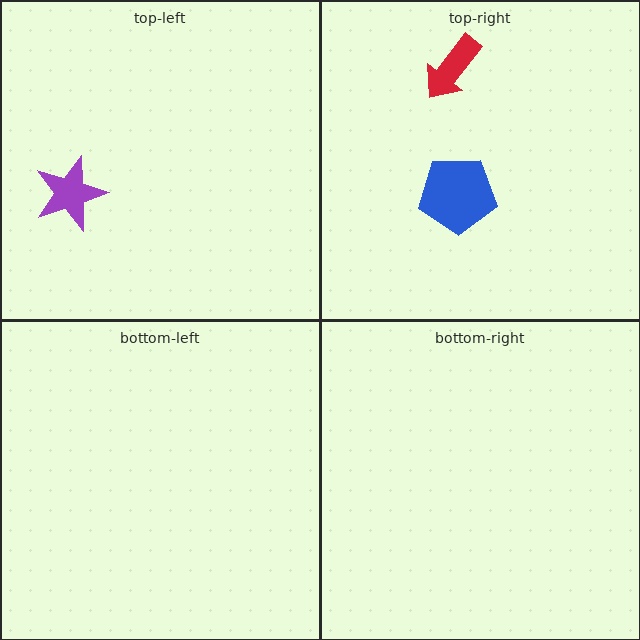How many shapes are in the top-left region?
1.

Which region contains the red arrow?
The top-right region.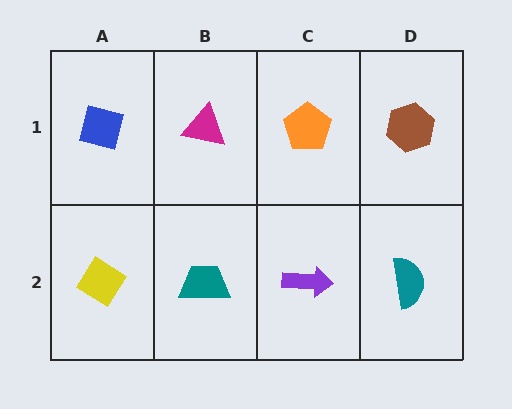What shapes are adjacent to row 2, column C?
An orange pentagon (row 1, column C), a teal trapezoid (row 2, column B), a teal semicircle (row 2, column D).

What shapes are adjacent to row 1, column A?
A yellow diamond (row 2, column A), a magenta triangle (row 1, column B).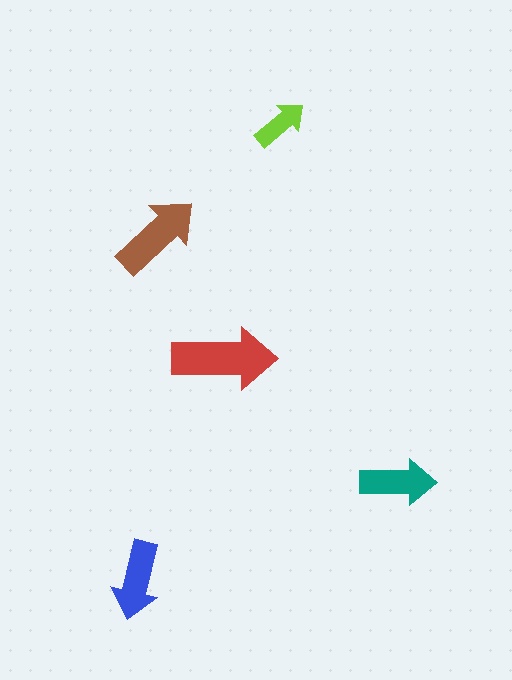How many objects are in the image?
There are 5 objects in the image.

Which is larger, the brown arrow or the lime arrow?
The brown one.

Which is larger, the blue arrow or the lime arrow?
The blue one.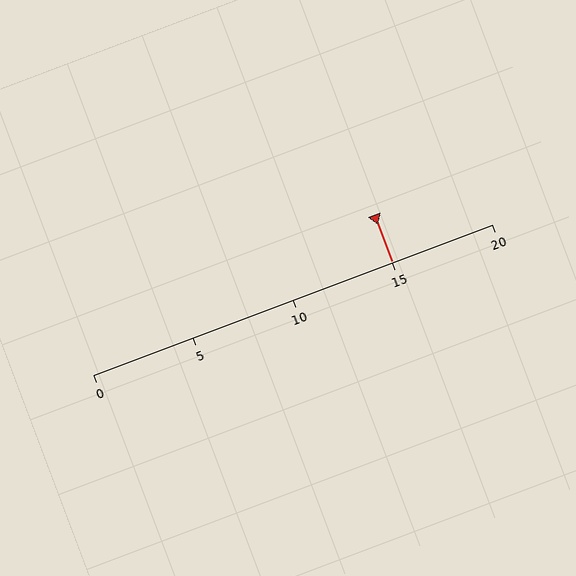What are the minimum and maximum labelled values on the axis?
The axis runs from 0 to 20.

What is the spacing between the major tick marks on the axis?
The major ticks are spaced 5 apart.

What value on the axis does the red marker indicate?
The marker indicates approximately 15.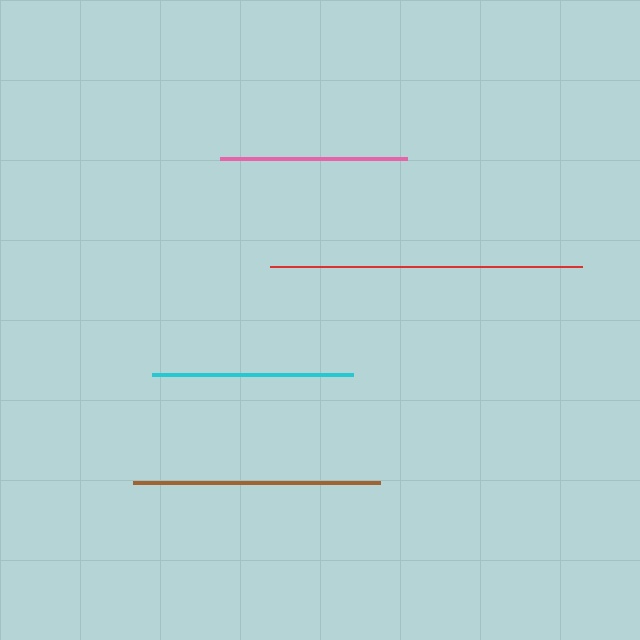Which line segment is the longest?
The red line is the longest at approximately 313 pixels.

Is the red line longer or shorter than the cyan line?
The red line is longer than the cyan line.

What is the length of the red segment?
The red segment is approximately 313 pixels long.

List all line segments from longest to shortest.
From longest to shortest: red, brown, cyan, pink.